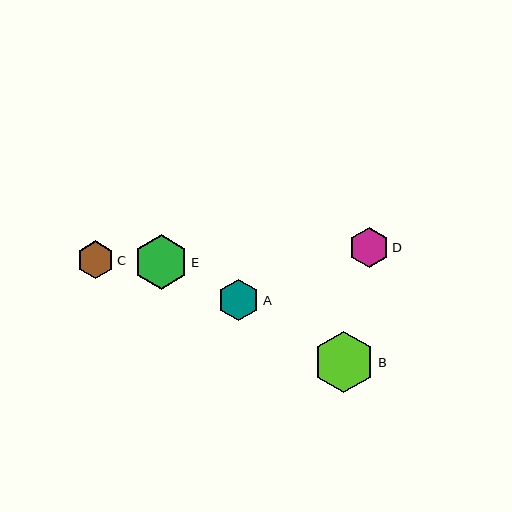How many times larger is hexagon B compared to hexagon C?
Hexagon B is approximately 1.6 times the size of hexagon C.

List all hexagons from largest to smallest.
From largest to smallest: B, E, A, D, C.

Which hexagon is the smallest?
Hexagon C is the smallest with a size of approximately 38 pixels.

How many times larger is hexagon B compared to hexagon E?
Hexagon B is approximately 1.1 times the size of hexagon E.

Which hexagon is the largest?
Hexagon B is the largest with a size of approximately 62 pixels.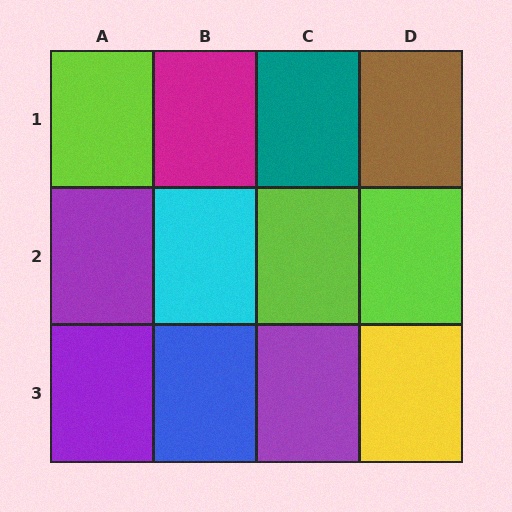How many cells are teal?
1 cell is teal.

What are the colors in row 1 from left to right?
Lime, magenta, teal, brown.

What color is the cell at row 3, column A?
Purple.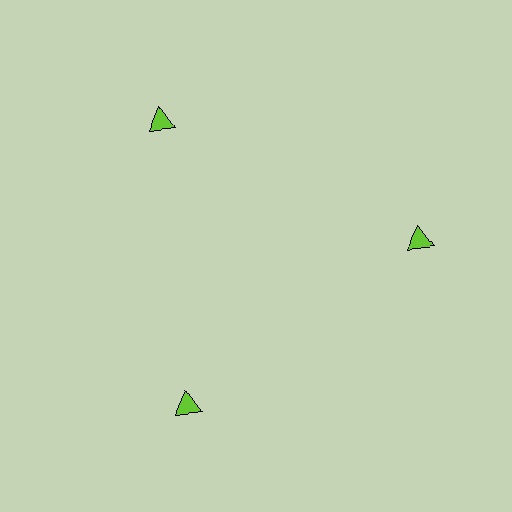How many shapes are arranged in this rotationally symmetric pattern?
There are 3 shapes, arranged in 3 groups of 1.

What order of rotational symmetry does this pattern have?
This pattern has 3-fold rotational symmetry.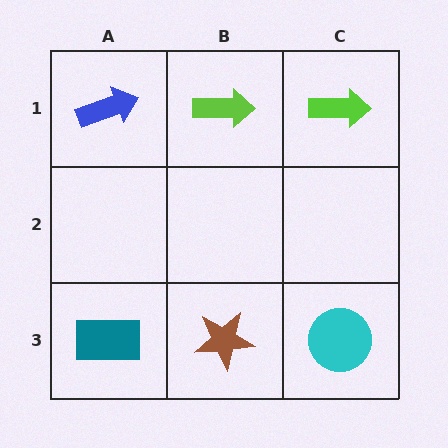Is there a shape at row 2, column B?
No, that cell is empty.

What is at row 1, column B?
A lime arrow.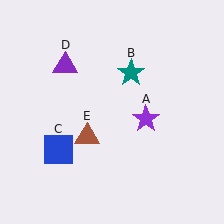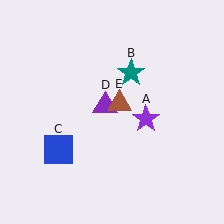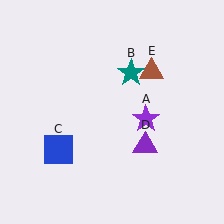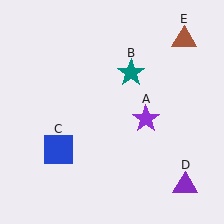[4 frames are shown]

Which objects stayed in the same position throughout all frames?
Purple star (object A) and teal star (object B) and blue square (object C) remained stationary.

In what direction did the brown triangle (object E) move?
The brown triangle (object E) moved up and to the right.